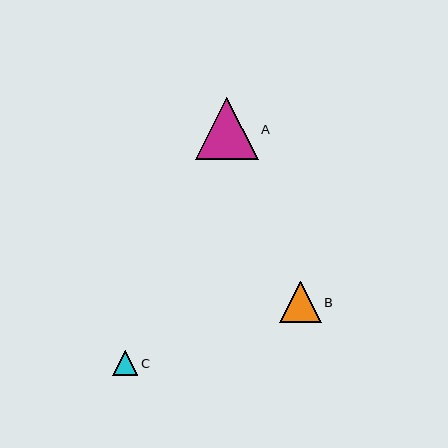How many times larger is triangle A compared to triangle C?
Triangle A is approximately 2.5 times the size of triangle C.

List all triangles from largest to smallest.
From largest to smallest: A, B, C.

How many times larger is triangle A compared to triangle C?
Triangle A is approximately 2.5 times the size of triangle C.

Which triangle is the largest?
Triangle A is the largest with a size of approximately 62 pixels.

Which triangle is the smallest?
Triangle C is the smallest with a size of approximately 25 pixels.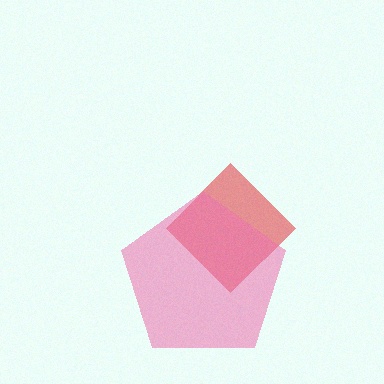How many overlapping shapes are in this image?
There are 2 overlapping shapes in the image.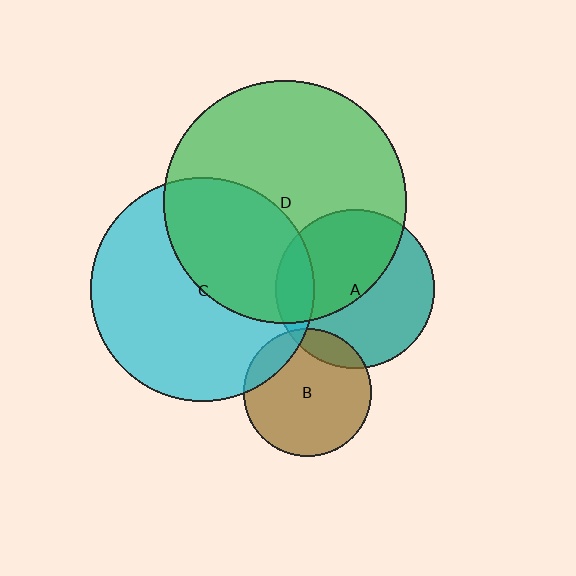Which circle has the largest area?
Circle D (green).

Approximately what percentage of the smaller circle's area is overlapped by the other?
Approximately 15%.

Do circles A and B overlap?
Yes.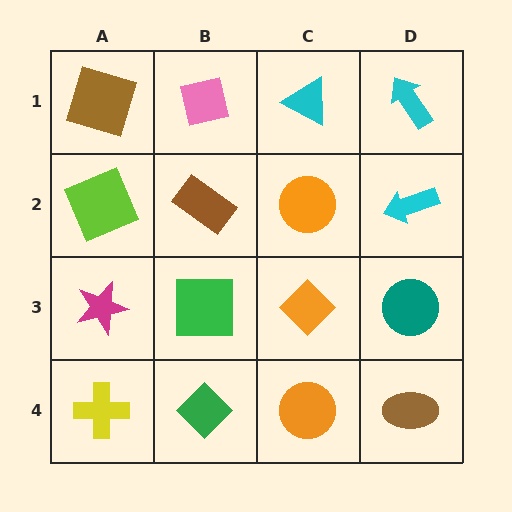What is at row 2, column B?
A brown rectangle.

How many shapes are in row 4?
4 shapes.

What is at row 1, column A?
A brown square.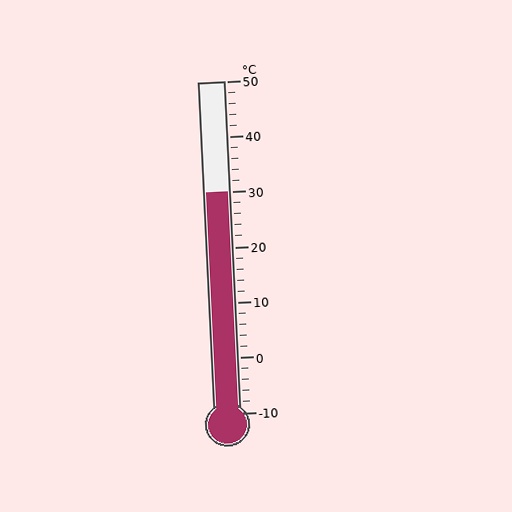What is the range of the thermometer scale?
The thermometer scale ranges from -10°C to 50°C.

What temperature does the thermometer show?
The thermometer shows approximately 30°C.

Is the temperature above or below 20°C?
The temperature is above 20°C.